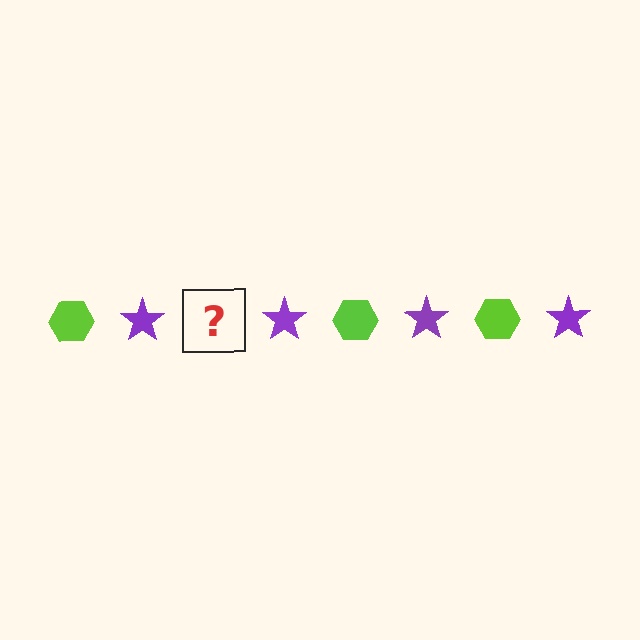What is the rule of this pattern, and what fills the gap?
The rule is that the pattern alternates between lime hexagon and purple star. The gap should be filled with a lime hexagon.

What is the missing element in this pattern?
The missing element is a lime hexagon.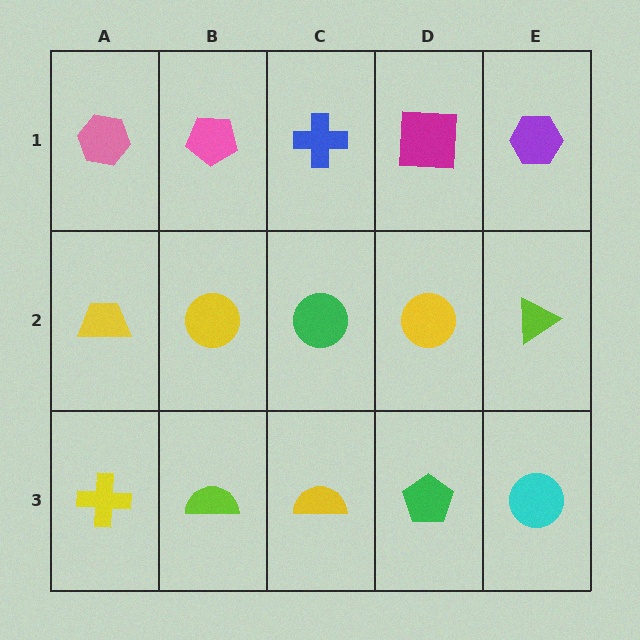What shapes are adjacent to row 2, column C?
A blue cross (row 1, column C), a yellow semicircle (row 3, column C), a yellow circle (row 2, column B), a yellow circle (row 2, column D).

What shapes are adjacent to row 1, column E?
A lime triangle (row 2, column E), a magenta square (row 1, column D).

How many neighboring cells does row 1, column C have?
3.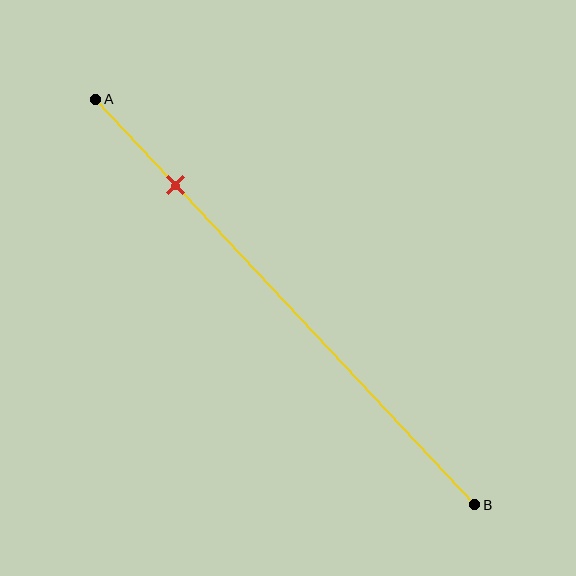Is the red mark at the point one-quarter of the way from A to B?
No, the mark is at about 20% from A, not at the 25% one-quarter point.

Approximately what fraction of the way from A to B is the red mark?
The red mark is approximately 20% of the way from A to B.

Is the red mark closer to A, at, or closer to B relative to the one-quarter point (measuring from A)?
The red mark is closer to point A than the one-quarter point of segment AB.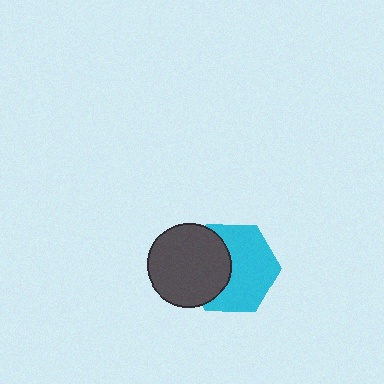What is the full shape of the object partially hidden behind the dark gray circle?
The partially hidden object is a cyan hexagon.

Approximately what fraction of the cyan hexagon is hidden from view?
Roughly 38% of the cyan hexagon is hidden behind the dark gray circle.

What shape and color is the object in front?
The object in front is a dark gray circle.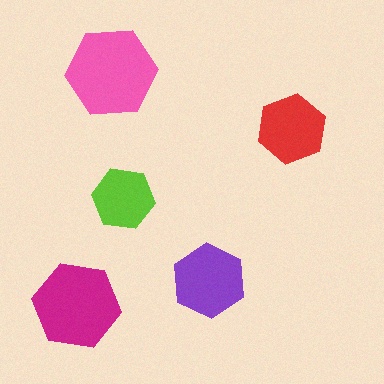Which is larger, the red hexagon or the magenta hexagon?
The magenta one.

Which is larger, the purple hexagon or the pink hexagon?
The pink one.